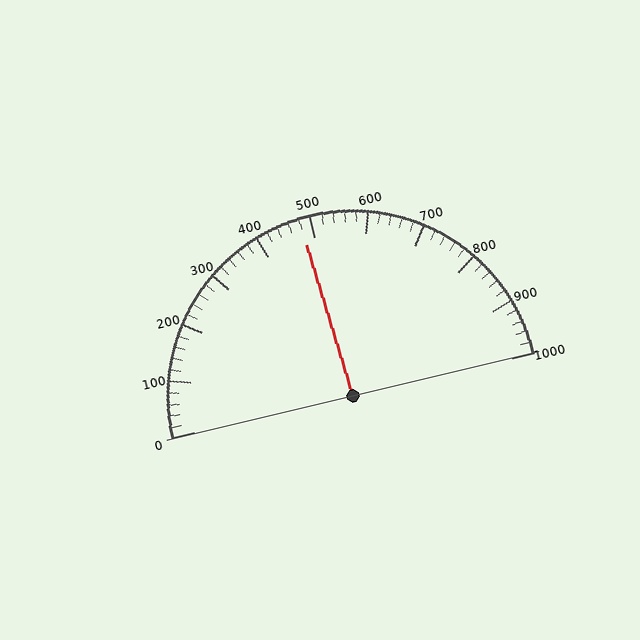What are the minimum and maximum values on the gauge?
The gauge ranges from 0 to 1000.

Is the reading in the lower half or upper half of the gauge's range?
The reading is in the lower half of the range (0 to 1000).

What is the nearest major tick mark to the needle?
The nearest major tick mark is 500.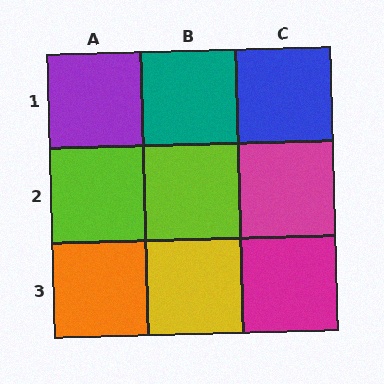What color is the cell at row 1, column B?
Teal.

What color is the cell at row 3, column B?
Yellow.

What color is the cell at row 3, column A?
Orange.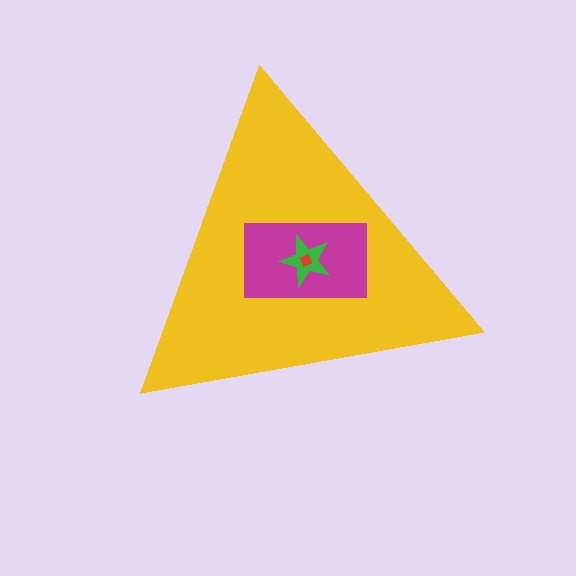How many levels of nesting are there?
4.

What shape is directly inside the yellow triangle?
The magenta rectangle.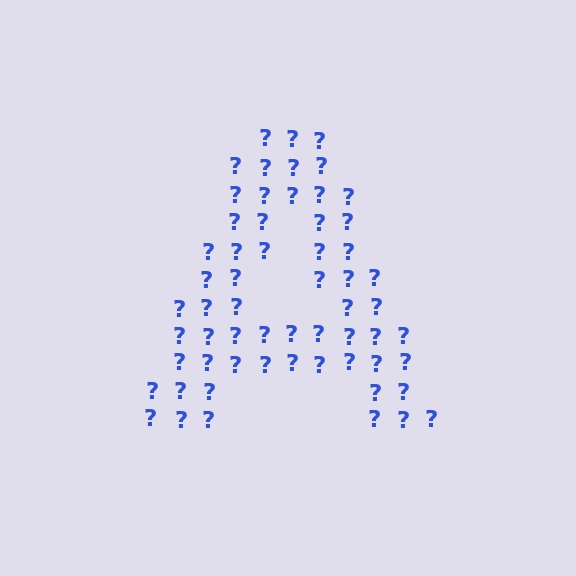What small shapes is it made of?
It is made of small question marks.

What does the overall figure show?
The overall figure shows the letter A.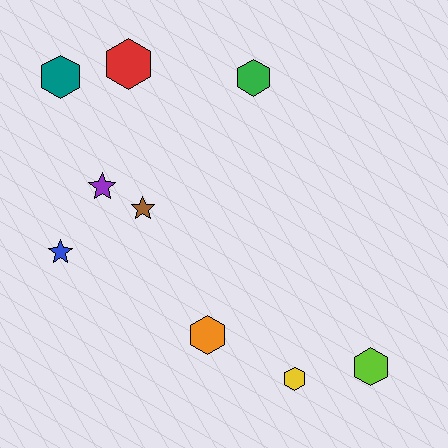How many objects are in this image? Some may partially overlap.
There are 9 objects.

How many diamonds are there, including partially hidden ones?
There are no diamonds.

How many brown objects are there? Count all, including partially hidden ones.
There is 1 brown object.